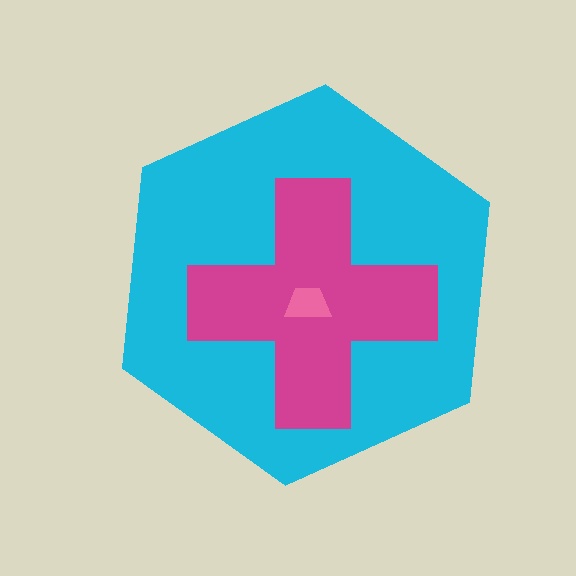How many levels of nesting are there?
3.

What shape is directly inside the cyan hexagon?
The magenta cross.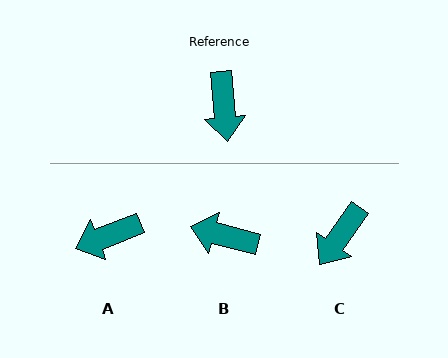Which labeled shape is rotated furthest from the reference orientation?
B, about 110 degrees away.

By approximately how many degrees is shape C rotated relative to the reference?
Approximately 40 degrees clockwise.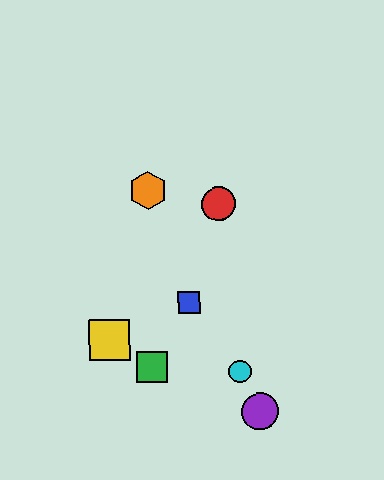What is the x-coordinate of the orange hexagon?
The orange hexagon is at x≈148.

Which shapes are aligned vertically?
The green square, the orange hexagon are aligned vertically.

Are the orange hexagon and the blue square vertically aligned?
No, the orange hexagon is at x≈148 and the blue square is at x≈189.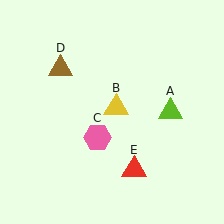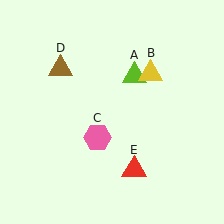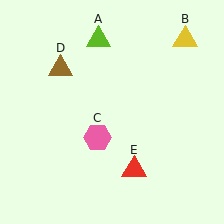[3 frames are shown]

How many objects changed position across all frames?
2 objects changed position: lime triangle (object A), yellow triangle (object B).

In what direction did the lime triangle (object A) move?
The lime triangle (object A) moved up and to the left.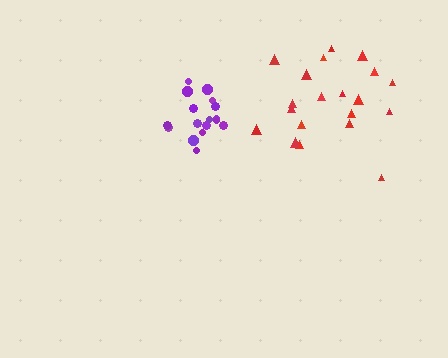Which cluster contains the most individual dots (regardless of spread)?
Red (21).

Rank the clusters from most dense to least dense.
purple, red.